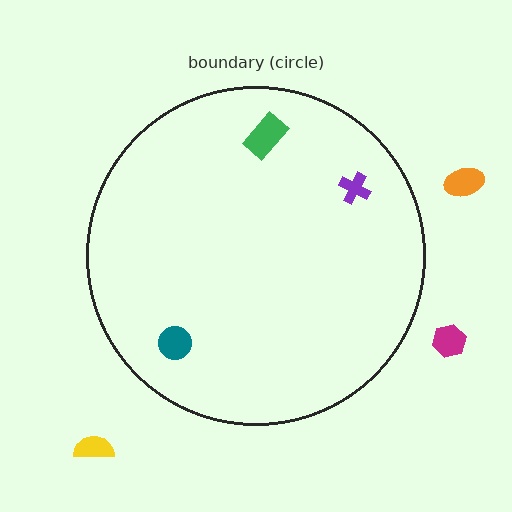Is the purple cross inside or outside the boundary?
Inside.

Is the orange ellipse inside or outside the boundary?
Outside.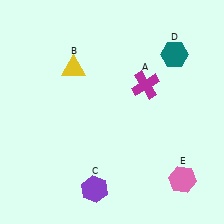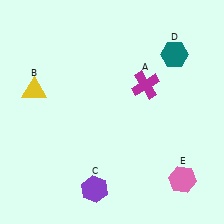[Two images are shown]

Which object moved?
The yellow triangle (B) moved left.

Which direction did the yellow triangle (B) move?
The yellow triangle (B) moved left.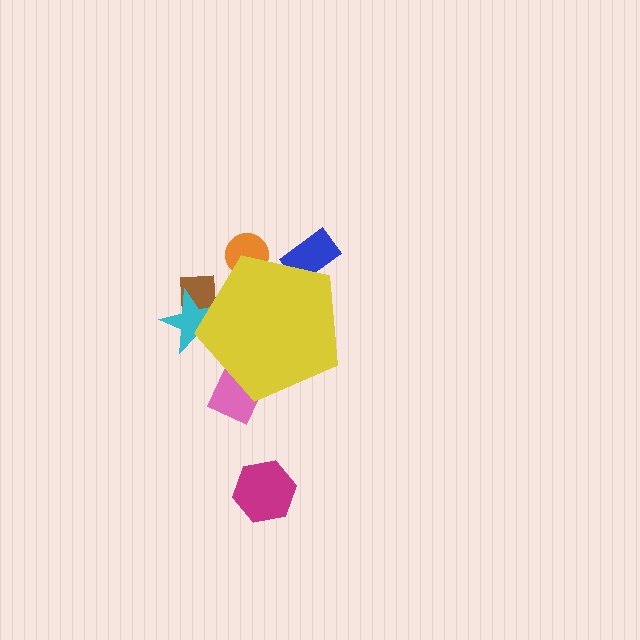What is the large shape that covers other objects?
A yellow pentagon.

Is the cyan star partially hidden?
Yes, the cyan star is partially hidden behind the yellow pentagon.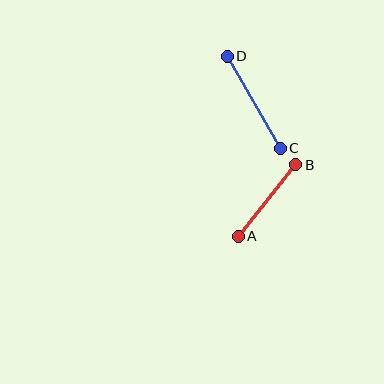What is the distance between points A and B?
The distance is approximately 92 pixels.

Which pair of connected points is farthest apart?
Points C and D are farthest apart.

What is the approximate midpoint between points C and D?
The midpoint is at approximately (254, 102) pixels.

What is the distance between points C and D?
The distance is approximately 106 pixels.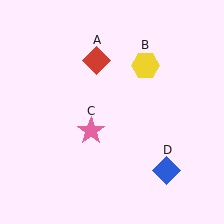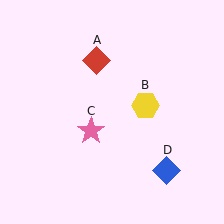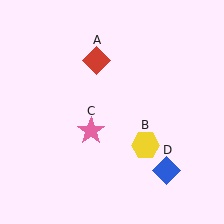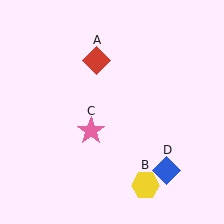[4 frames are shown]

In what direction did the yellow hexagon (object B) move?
The yellow hexagon (object B) moved down.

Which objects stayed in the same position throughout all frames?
Red diamond (object A) and pink star (object C) and blue diamond (object D) remained stationary.